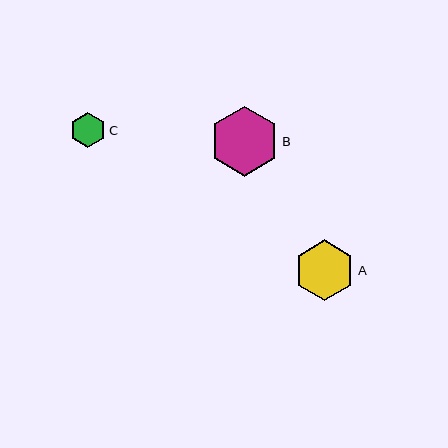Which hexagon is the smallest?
Hexagon C is the smallest with a size of approximately 35 pixels.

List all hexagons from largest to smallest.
From largest to smallest: B, A, C.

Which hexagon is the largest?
Hexagon B is the largest with a size of approximately 70 pixels.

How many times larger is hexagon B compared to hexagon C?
Hexagon B is approximately 2.0 times the size of hexagon C.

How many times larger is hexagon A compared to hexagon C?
Hexagon A is approximately 1.7 times the size of hexagon C.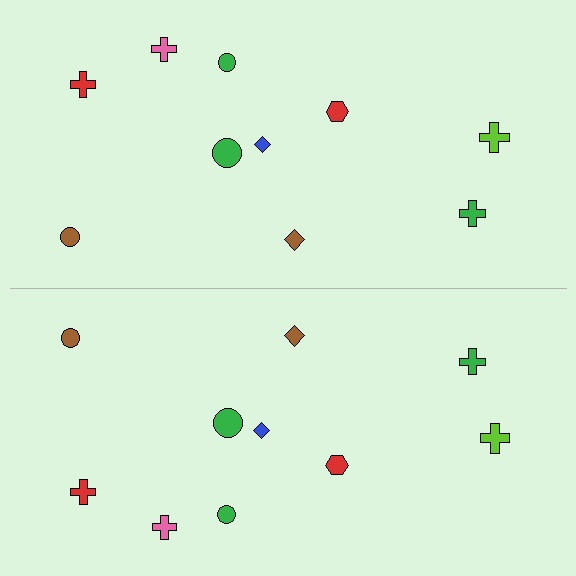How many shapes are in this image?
There are 20 shapes in this image.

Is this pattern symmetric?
Yes, this pattern has bilateral (reflection) symmetry.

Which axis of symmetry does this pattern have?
The pattern has a horizontal axis of symmetry running through the center of the image.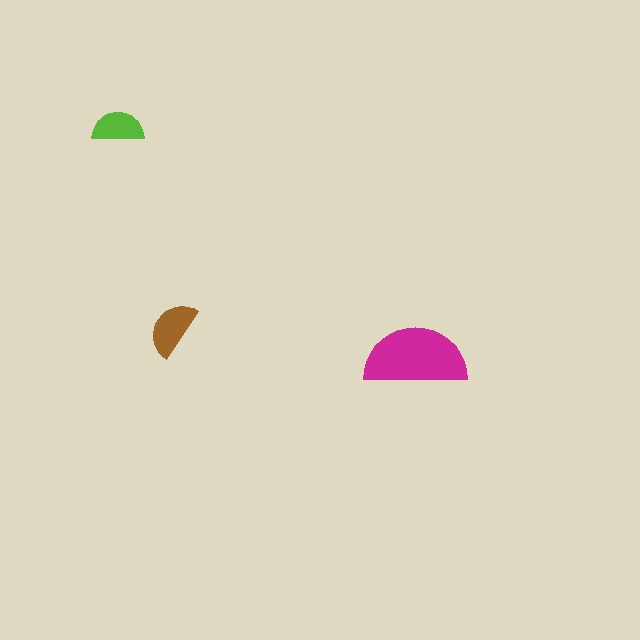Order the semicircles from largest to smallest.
the magenta one, the brown one, the lime one.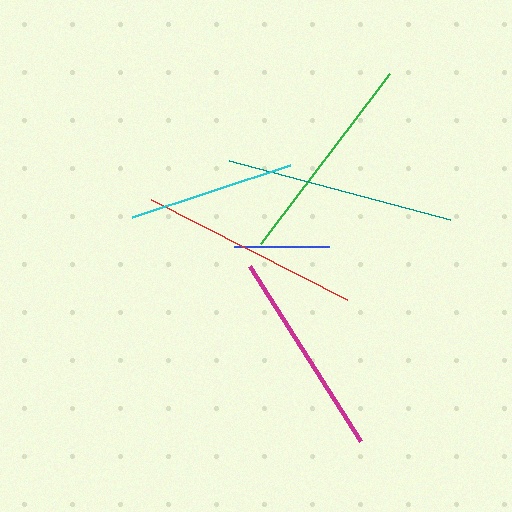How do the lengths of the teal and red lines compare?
The teal and red lines are approximately the same length.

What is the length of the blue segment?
The blue segment is approximately 96 pixels long.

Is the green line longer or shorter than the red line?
The red line is longer than the green line.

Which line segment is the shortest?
The blue line is the shortest at approximately 96 pixels.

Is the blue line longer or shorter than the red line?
The red line is longer than the blue line.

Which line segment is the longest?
The teal line is the longest at approximately 229 pixels.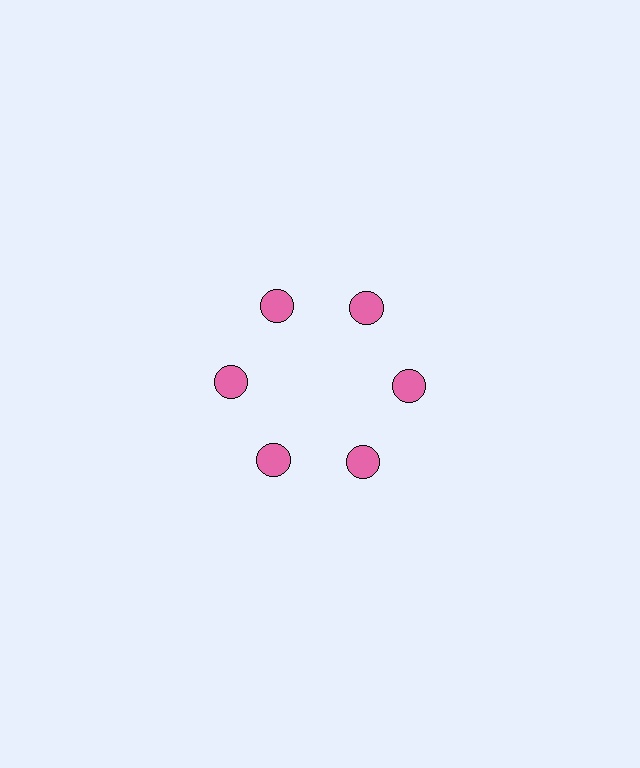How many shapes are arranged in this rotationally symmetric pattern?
There are 6 shapes, arranged in 6 groups of 1.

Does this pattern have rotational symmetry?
Yes, this pattern has 6-fold rotational symmetry. It looks the same after rotating 60 degrees around the center.